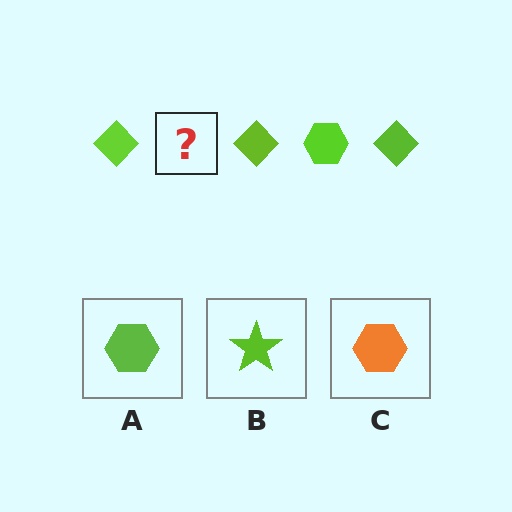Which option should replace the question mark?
Option A.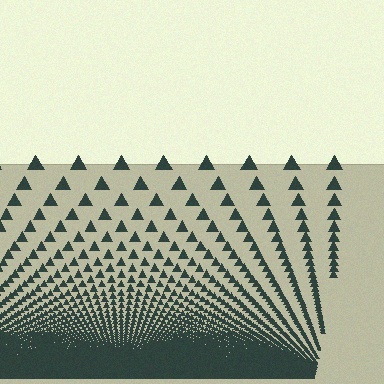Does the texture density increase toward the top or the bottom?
Density increases toward the bottom.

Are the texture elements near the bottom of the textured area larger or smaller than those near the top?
Smaller. The gradient is inverted — elements near the bottom are smaller and denser.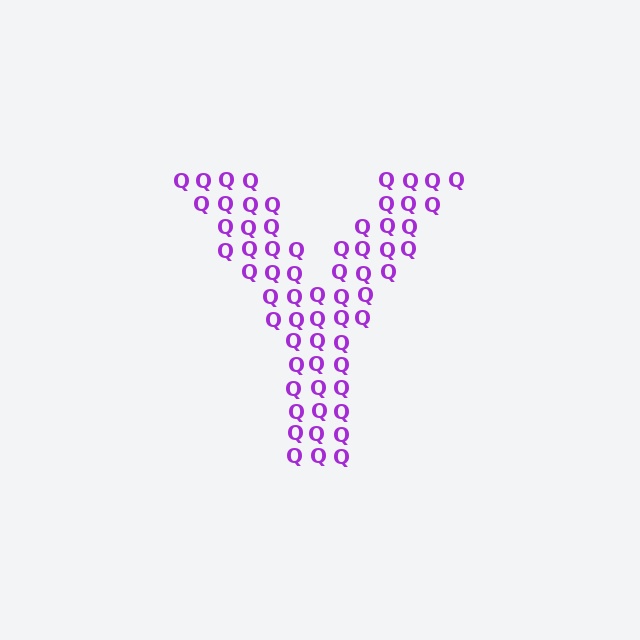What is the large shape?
The large shape is the letter Y.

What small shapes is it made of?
It is made of small letter Q's.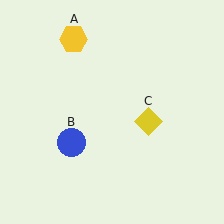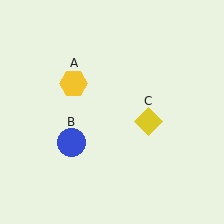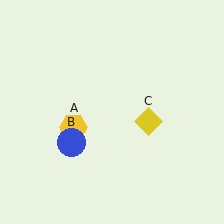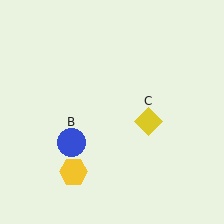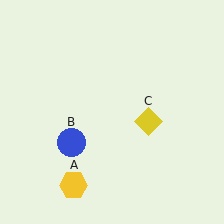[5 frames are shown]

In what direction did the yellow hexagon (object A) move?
The yellow hexagon (object A) moved down.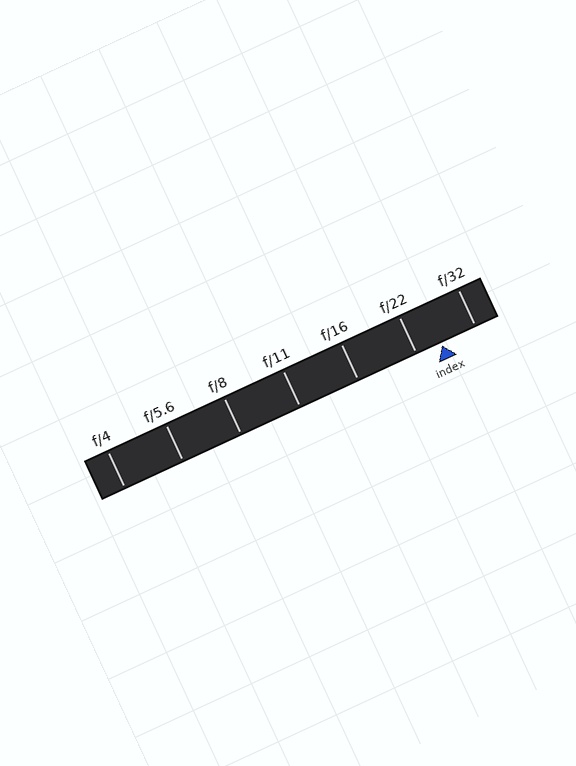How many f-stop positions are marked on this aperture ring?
There are 7 f-stop positions marked.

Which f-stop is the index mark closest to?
The index mark is closest to f/22.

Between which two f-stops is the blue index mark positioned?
The index mark is between f/22 and f/32.